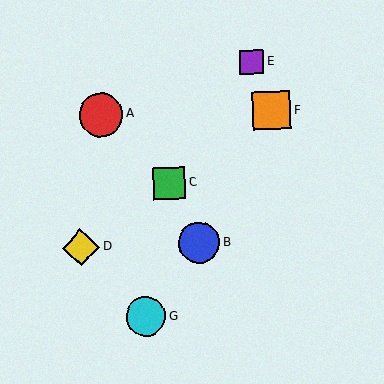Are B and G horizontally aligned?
No, B is at y≈243 and G is at y≈317.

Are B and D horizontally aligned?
Yes, both are at y≈243.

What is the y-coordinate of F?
Object F is at y≈111.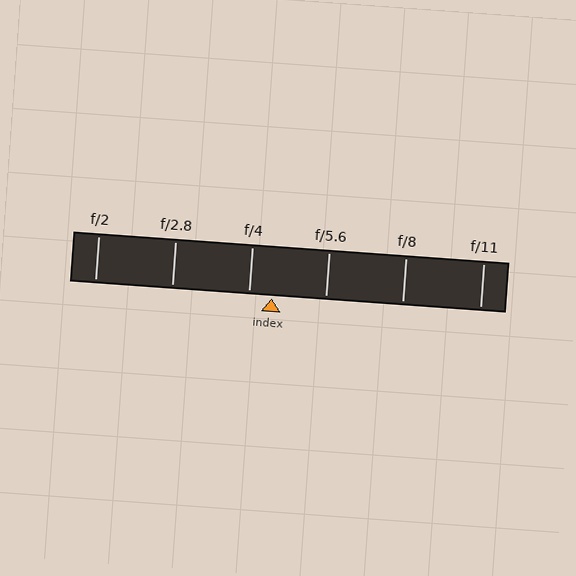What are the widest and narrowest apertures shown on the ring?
The widest aperture shown is f/2 and the narrowest is f/11.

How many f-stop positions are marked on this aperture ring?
There are 6 f-stop positions marked.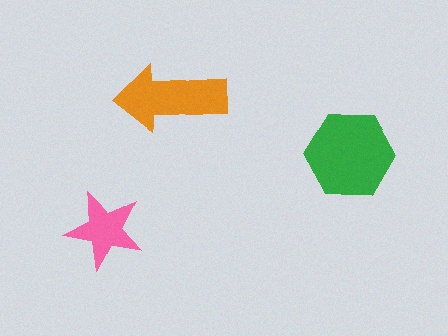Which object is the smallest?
The pink star.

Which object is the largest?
The green hexagon.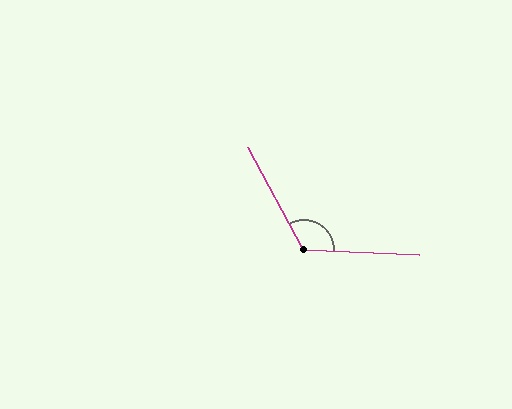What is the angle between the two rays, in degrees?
Approximately 121 degrees.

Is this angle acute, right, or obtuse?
It is obtuse.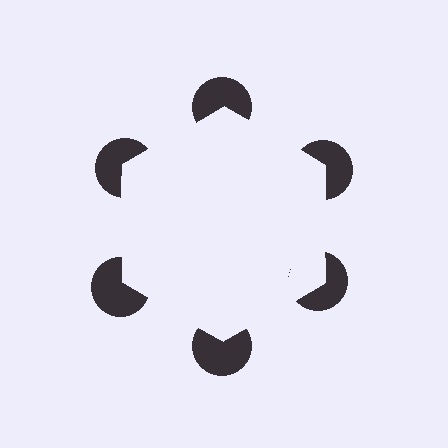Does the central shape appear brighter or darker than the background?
It typically appears slightly brighter than the background, even though no actual brightness change is drawn.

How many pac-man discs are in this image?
There are 6 — one at each vertex of the illusory hexagon.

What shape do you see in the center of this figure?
An illusory hexagon — its edges are inferred from the aligned wedge cuts in the pac-man discs, not physically drawn.